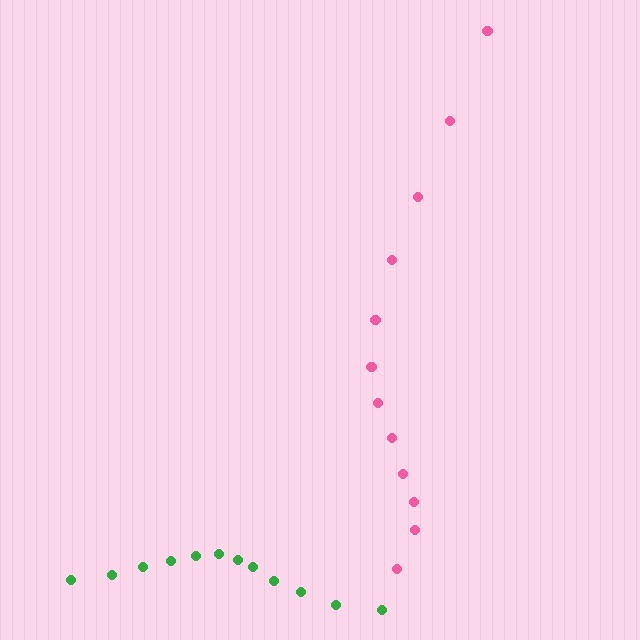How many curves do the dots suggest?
There are 2 distinct paths.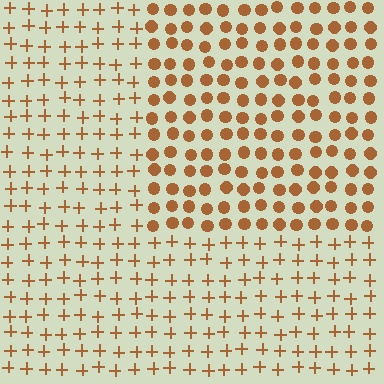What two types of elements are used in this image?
The image uses circles inside the rectangle region and plus signs outside it.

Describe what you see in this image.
The image is filled with small brown elements arranged in a uniform grid. A rectangle-shaped region contains circles, while the surrounding area contains plus signs. The boundary is defined purely by the change in element shape.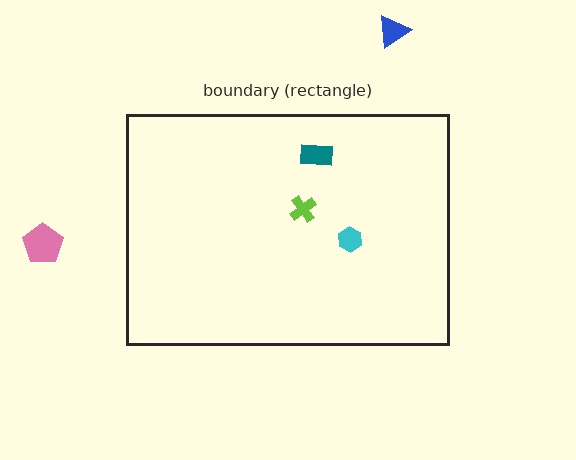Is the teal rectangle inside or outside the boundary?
Inside.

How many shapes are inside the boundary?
3 inside, 2 outside.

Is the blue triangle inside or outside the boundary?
Outside.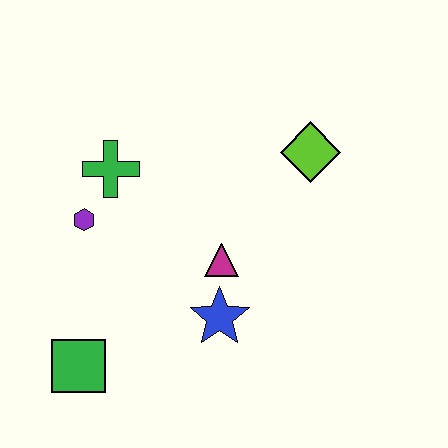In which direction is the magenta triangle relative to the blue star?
The magenta triangle is above the blue star.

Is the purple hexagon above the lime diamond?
No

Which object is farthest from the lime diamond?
The green square is farthest from the lime diamond.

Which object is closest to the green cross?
The purple hexagon is closest to the green cross.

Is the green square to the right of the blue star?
No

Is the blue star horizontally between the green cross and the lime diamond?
Yes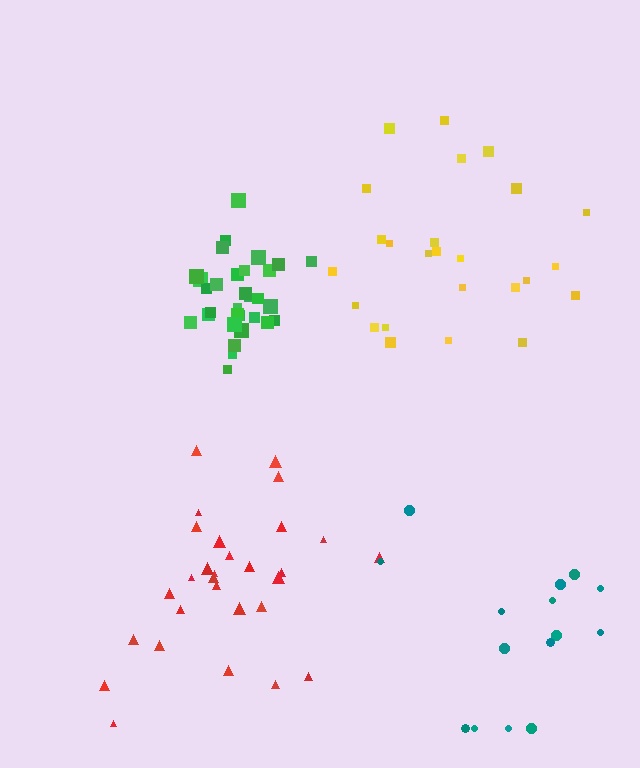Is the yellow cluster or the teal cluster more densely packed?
Yellow.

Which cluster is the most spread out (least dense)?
Teal.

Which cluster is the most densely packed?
Green.